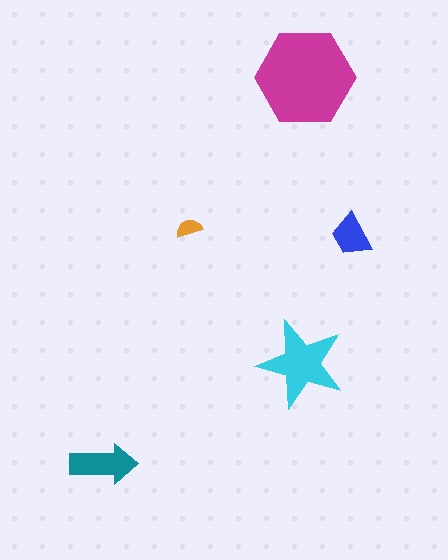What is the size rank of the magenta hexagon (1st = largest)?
1st.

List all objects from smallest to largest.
The orange semicircle, the blue trapezoid, the teal arrow, the cyan star, the magenta hexagon.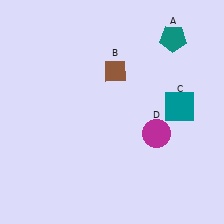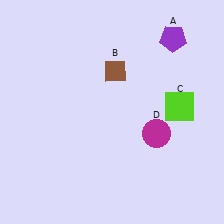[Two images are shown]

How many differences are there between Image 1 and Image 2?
There are 2 differences between the two images.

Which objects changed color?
A changed from teal to purple. C changed from teal to lime.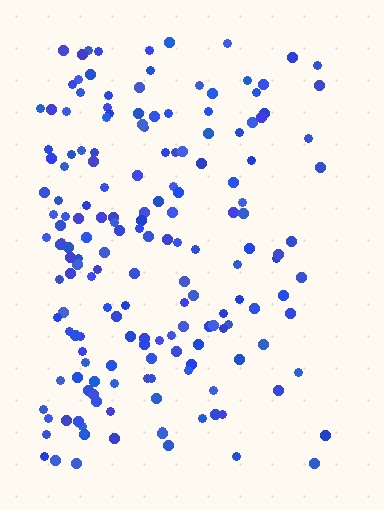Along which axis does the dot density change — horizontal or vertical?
Horizontal.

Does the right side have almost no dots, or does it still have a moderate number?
Still a moderate number, just noticeably fewer than the left.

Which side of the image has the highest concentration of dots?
The left.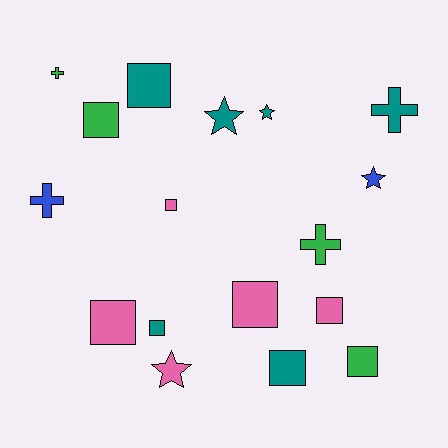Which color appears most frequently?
Teal, with 6 objects.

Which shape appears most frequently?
Square, with 9 objects.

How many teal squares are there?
There are 3 teal squares.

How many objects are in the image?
There are 17 objects.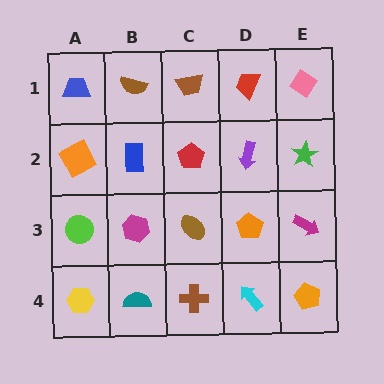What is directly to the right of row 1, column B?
A brown trapezoid.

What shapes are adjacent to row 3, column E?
A green star (row 2, column E), an orange pentagon (row 4, column E), an orange pentagon (row 3, column D).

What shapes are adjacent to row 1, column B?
A blue rectangle (row 2, column B), a blue trapezoid (row 1, column A), a brown trapezoid (row 1, column C).